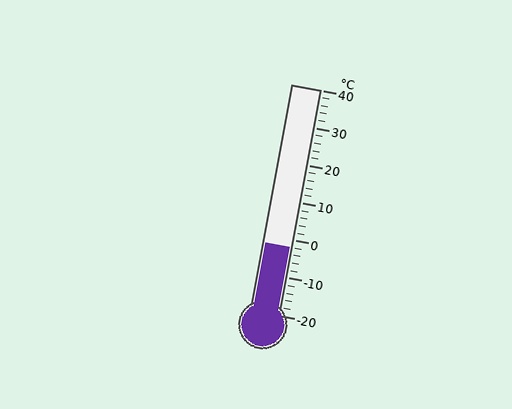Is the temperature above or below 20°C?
The temperature is below 20°C.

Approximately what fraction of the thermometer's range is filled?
The thermometer is filled to approximately 30% of its range.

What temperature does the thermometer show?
The thermometer shows approximately -2°C.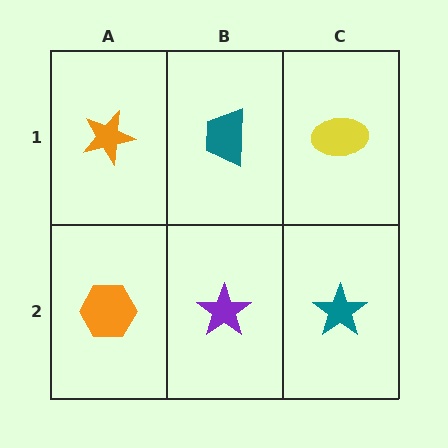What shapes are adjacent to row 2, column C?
A yellow ellipse (row 1, column C), a purple star (row 2, column B).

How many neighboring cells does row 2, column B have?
3.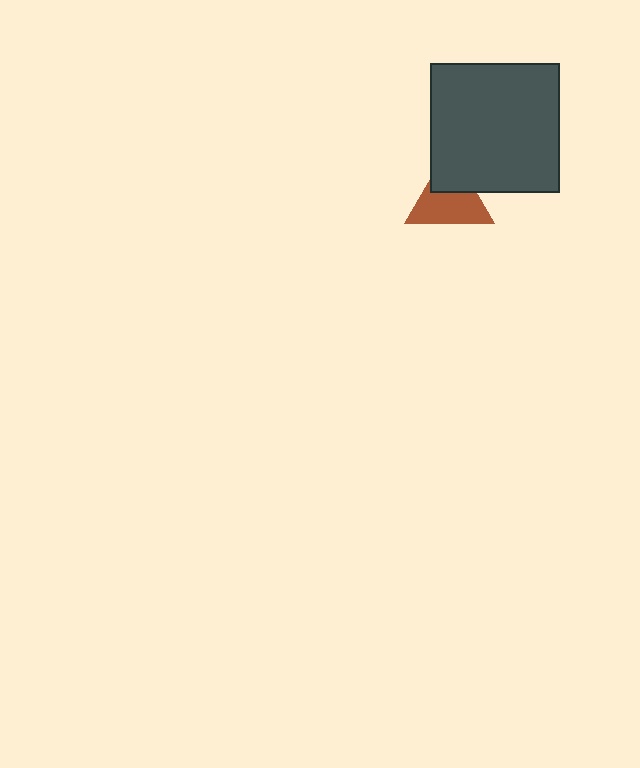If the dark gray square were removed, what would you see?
You would see the complete brown triangle.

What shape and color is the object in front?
The object in front is a dark gray square.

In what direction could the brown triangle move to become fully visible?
The brown triangle could move down. That would shift it out from behind the dark gray square entirely.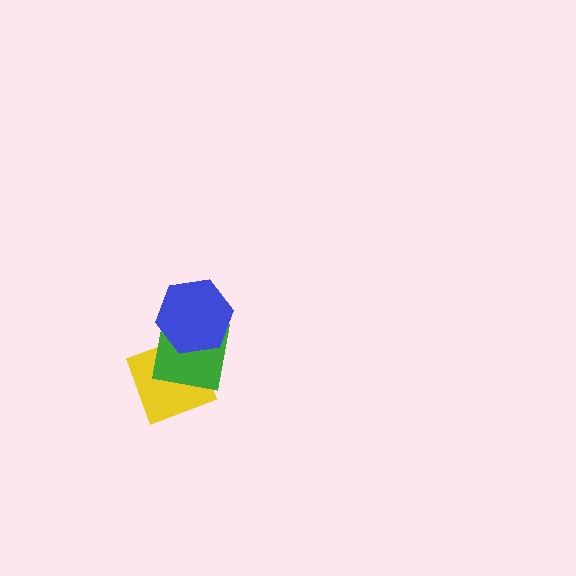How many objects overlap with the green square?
2 objects overlap with the green square.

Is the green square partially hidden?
Yes, it is partially covered by another shape.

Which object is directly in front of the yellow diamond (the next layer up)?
The green square is directly in front of the yellow diamond.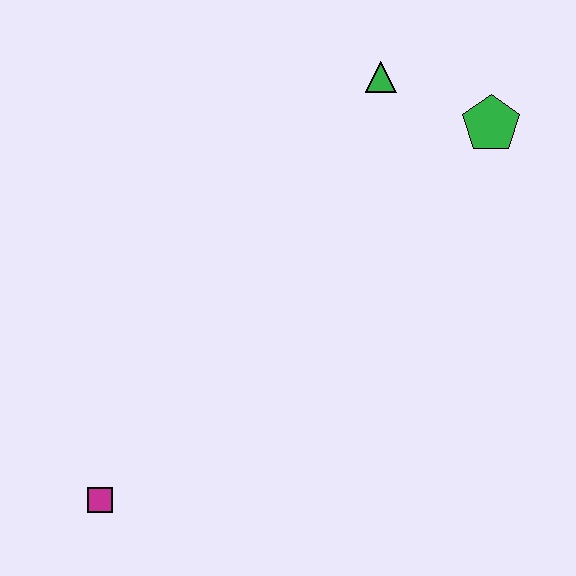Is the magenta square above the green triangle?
No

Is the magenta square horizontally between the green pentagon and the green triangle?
No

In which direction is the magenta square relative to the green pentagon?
The magenta square is to the left of the green pentagon.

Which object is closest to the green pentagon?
The green triangle is closest to the green pentagon.